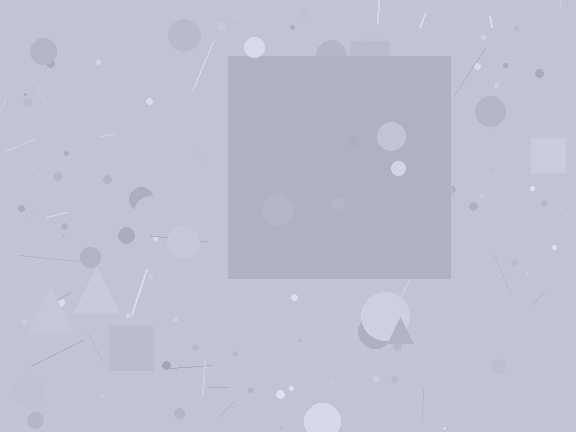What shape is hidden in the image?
A square is hidden in the image.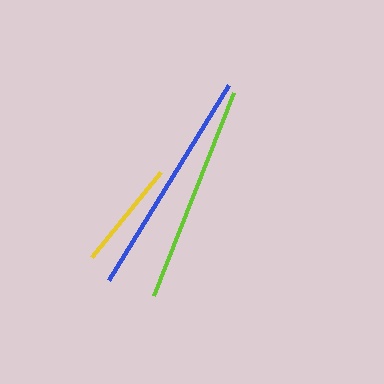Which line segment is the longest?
The blue line is the longest at approximately 230 pixels.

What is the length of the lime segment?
The lime segment is approximately 218 pixels long.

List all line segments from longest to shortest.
From longest to shortest: blue, lime, yellow.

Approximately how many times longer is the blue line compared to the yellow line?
The blue line is approximately 2.1 times the length of the yellow line.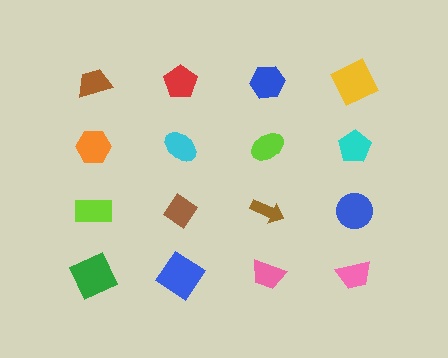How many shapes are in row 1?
4 shapes.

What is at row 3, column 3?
A brown arrow.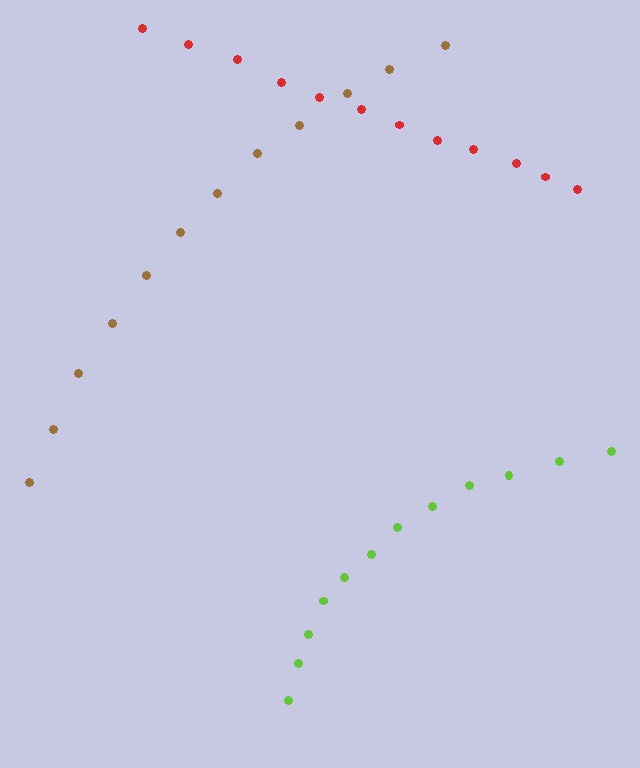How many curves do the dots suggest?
There are 3 distinct paths.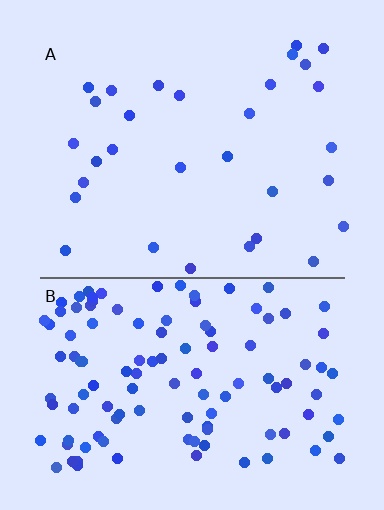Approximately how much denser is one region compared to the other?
Approximately 3.8× — region B over region A.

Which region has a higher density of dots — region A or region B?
B (the bottom).